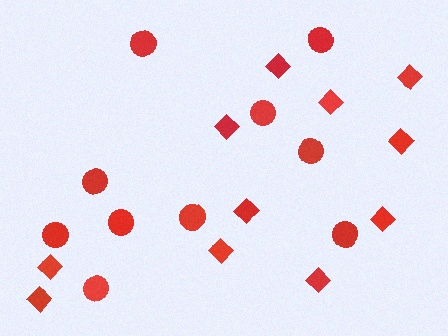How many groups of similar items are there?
There are 2 groups: one group of circles (10) and one group of diamonds (11).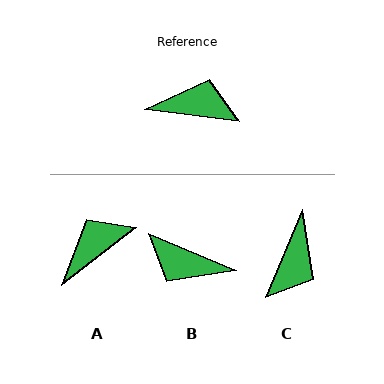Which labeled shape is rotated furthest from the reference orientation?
B, about 165 degrees away.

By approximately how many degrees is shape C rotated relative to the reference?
Approximately 106 degrees clockwise.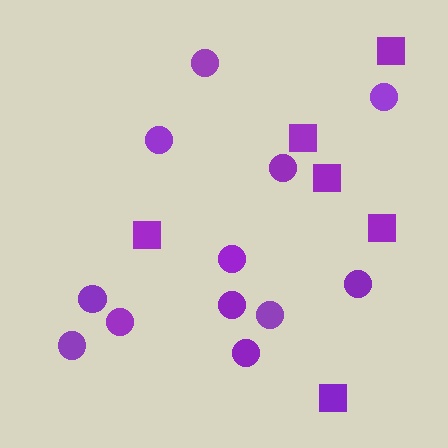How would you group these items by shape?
There are 2 groups: one group of squares (6) and one group of circles (12).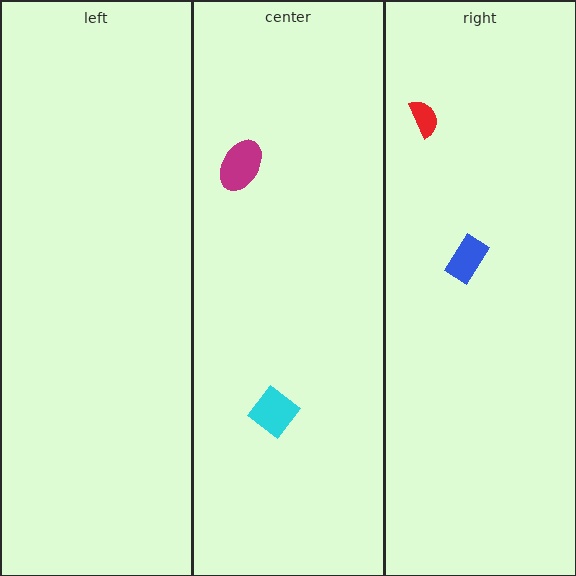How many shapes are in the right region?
2.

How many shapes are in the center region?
2.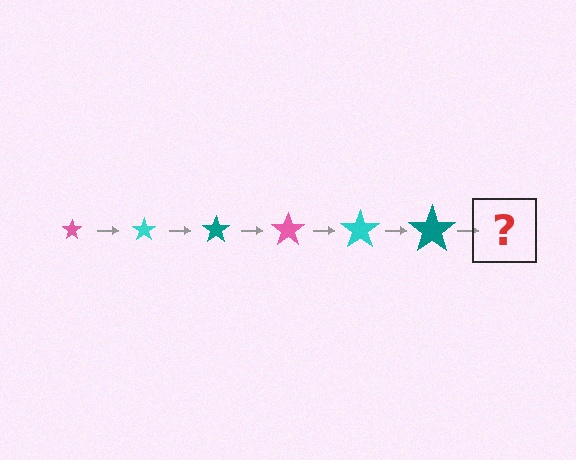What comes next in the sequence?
The next element should be a pink star, larger than the previous one.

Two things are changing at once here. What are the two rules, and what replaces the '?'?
The two rules are that the star grows larger each step and the color cycles through pink, cyan, and teal. The '?' should be a pink star, larger than the previous one.